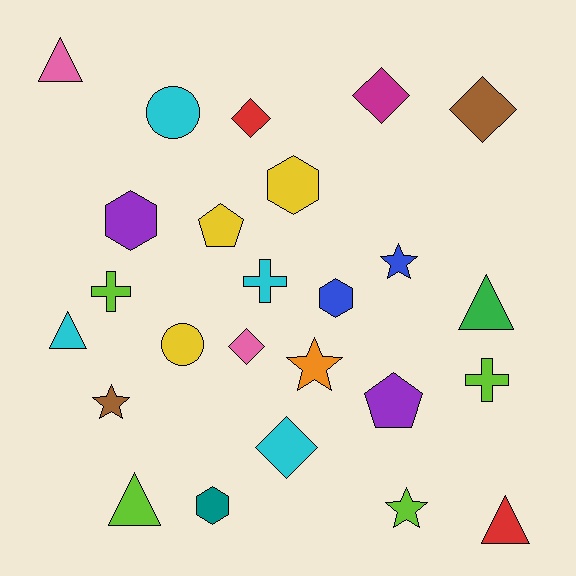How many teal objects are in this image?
There is 1 teal object.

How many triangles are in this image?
There are 5 triangles.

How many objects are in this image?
There are 25 objects.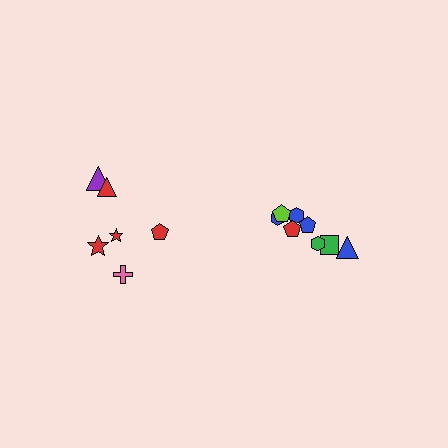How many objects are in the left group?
There are 6 objects.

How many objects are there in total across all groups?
There are 14 objects.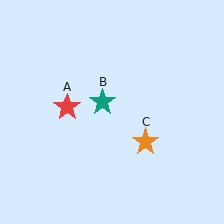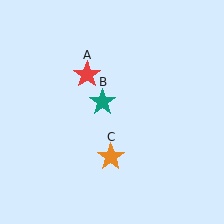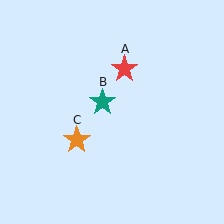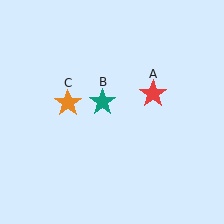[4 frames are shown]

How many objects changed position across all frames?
2 objects changed position: red star (object A), orange star (object C).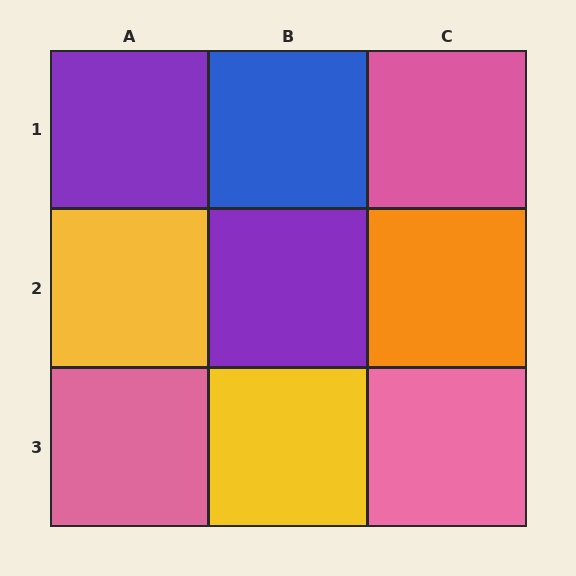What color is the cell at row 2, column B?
Purple.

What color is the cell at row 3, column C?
Pink.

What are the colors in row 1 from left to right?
Purple, blue, pink.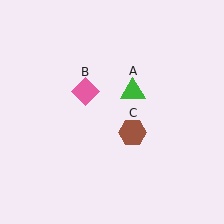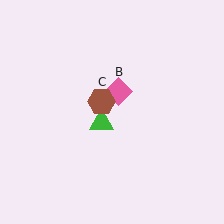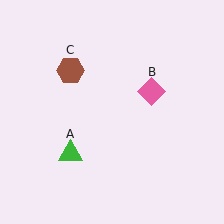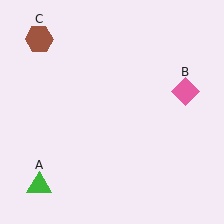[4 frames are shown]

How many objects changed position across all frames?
3 objects changed position: green triangle (object A), pink diamond (object B), brown hexagon (object C).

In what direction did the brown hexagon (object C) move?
The brown hexagon (object C) moved up and to the left.